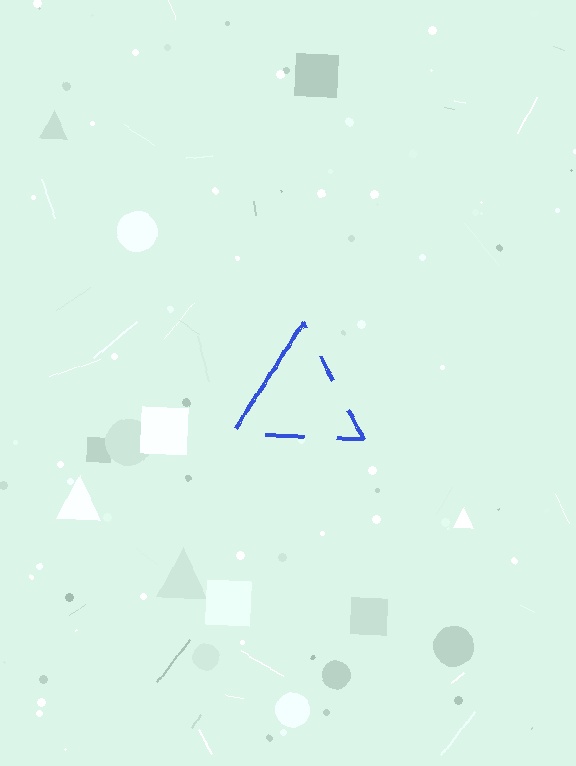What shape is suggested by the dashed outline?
The dashed outline suggests a triangle.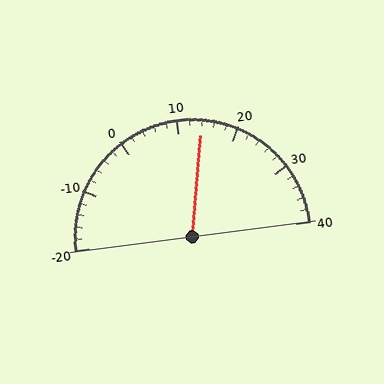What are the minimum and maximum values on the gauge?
The gauge ranges from -20 to 40.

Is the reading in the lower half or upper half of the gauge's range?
The reading is in the upper half of the range (-20 to 40).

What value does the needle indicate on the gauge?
The needle indicates approximately 14.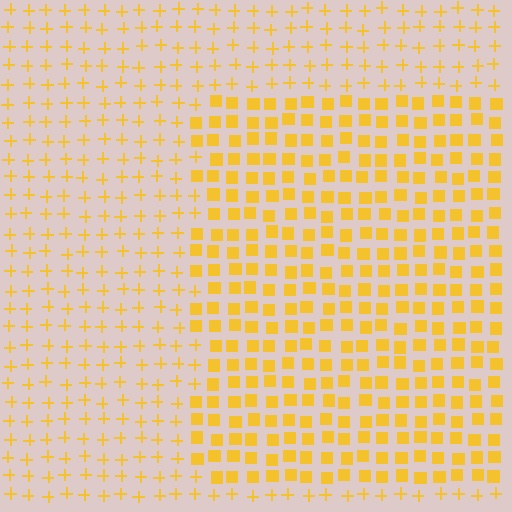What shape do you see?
I see a rectangle.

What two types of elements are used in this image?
The image uses squares inside the rectangle region and plus signs outside it.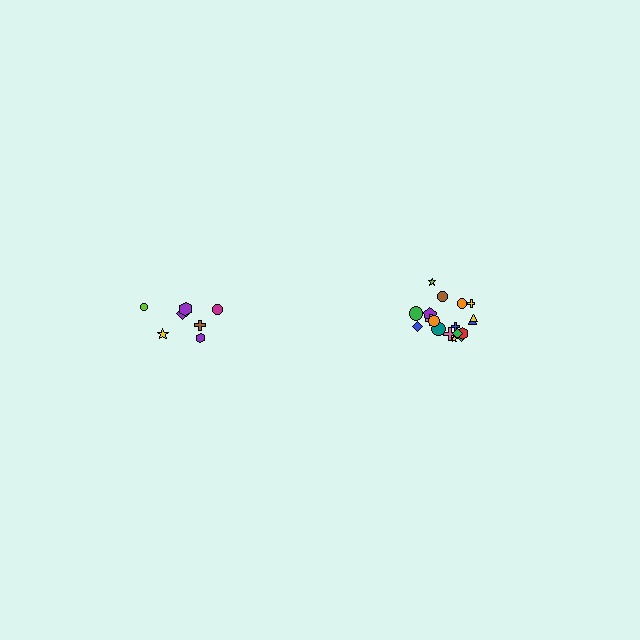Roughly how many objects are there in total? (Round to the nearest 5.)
Roughly 25 objects in total.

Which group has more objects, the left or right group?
The right group.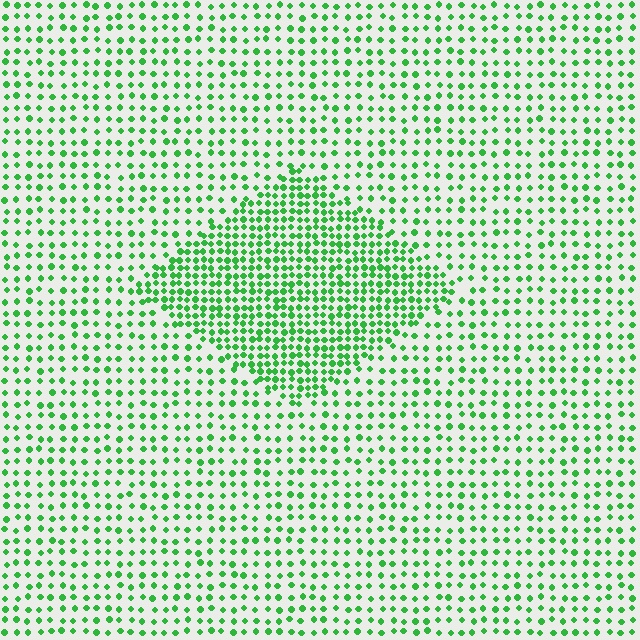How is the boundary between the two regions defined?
The boundary is defined by a change in element density (approximately 2.0x ratio). All elements are the same color, size, and shape.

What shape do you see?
I see a diamond.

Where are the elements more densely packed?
The elements are more densely packed inside the diamond boundary.